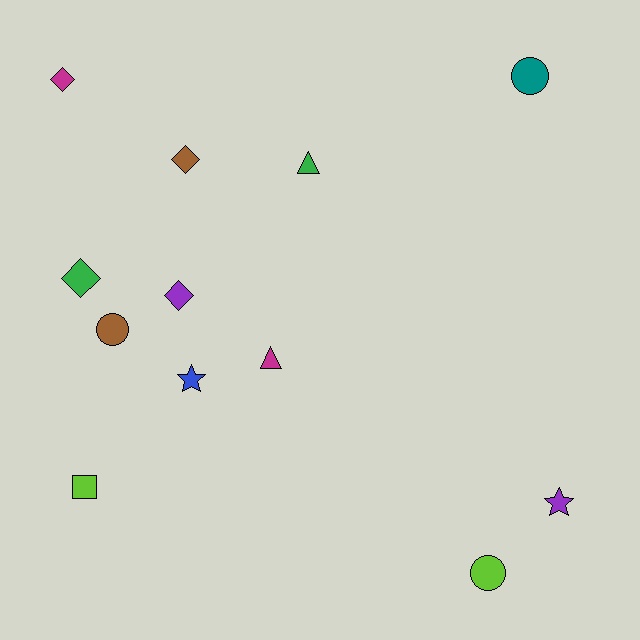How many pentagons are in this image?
There are no pentagons.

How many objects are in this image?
There are 12 objects.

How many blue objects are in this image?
There is 1 blue object.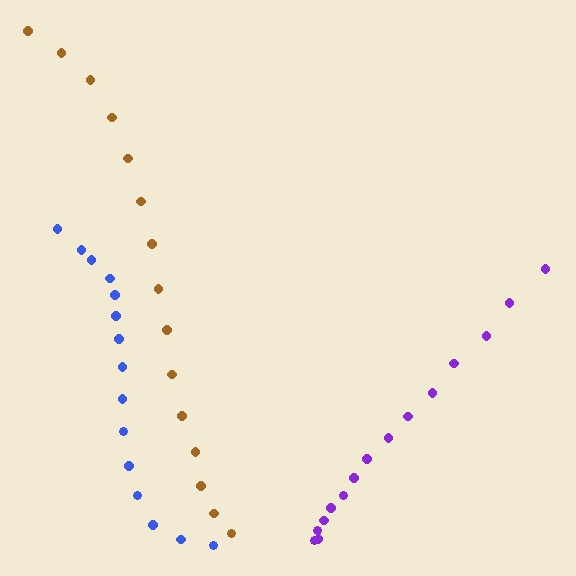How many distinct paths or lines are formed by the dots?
There are 3 distinct paths.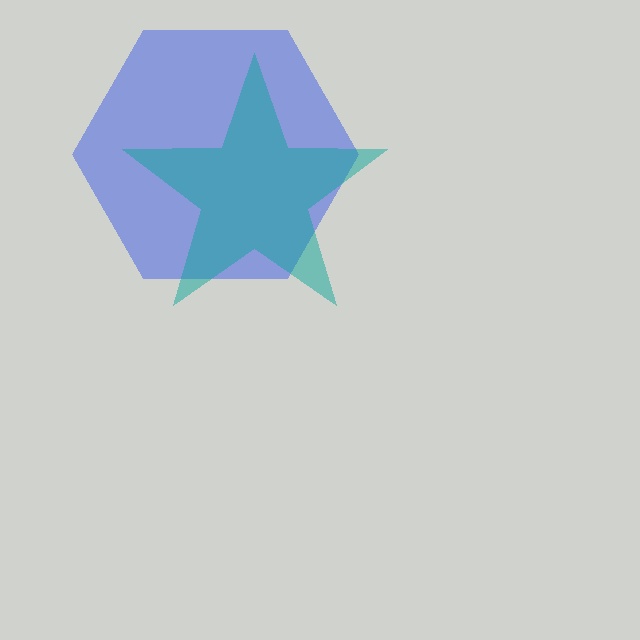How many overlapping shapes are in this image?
There are 2 overlapping shapes in the image.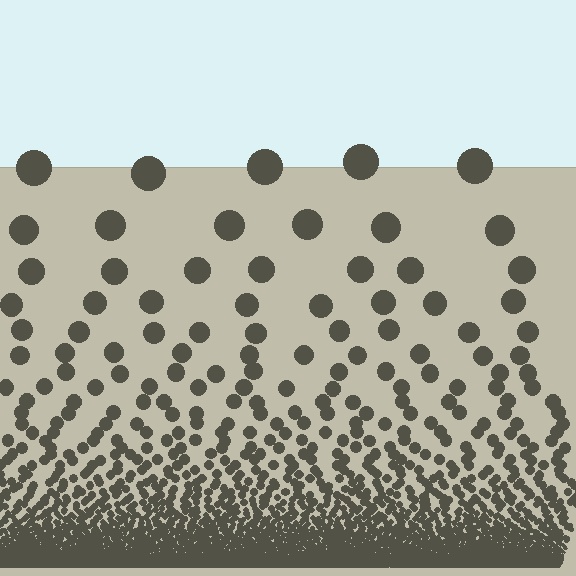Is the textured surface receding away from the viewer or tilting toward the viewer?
The surface appears to tilt toward the viewer. Texture elements get larger and sparser toward the top.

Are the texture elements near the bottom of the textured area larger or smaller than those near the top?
Smaller. The gradient is inverted — elements near the bottom are smaller and denser.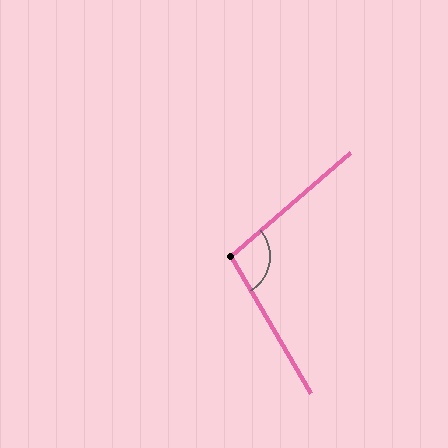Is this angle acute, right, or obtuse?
It is obtuse.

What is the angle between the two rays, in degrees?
Approximately 101 degrees.